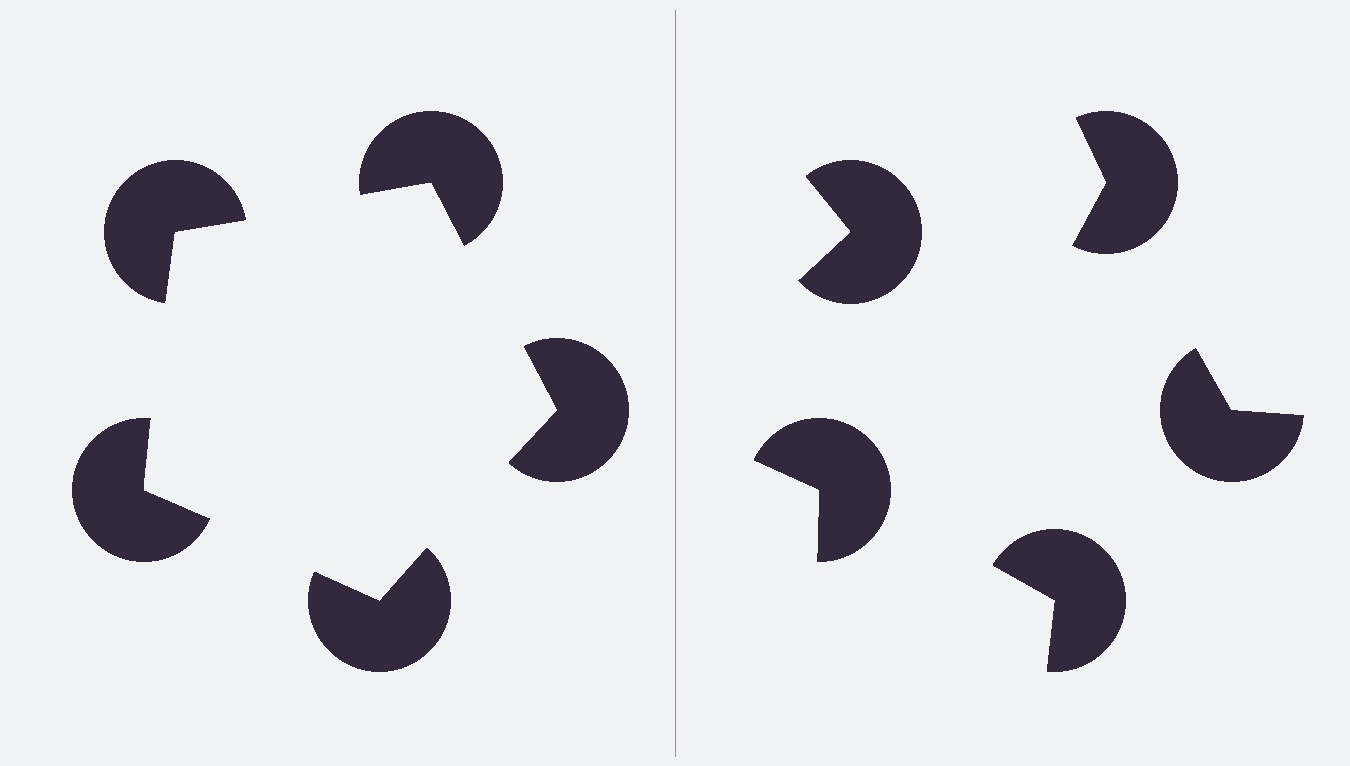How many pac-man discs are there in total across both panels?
10 — 5 on each side.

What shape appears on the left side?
An illusory pentagon.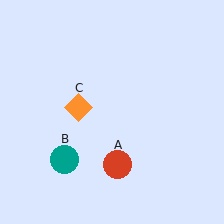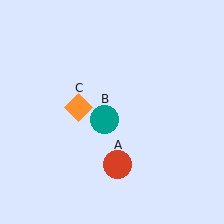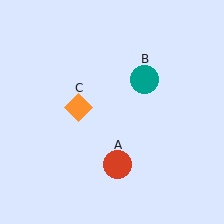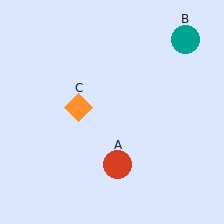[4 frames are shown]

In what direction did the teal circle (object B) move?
The teal circle (object B) moved up and to the right.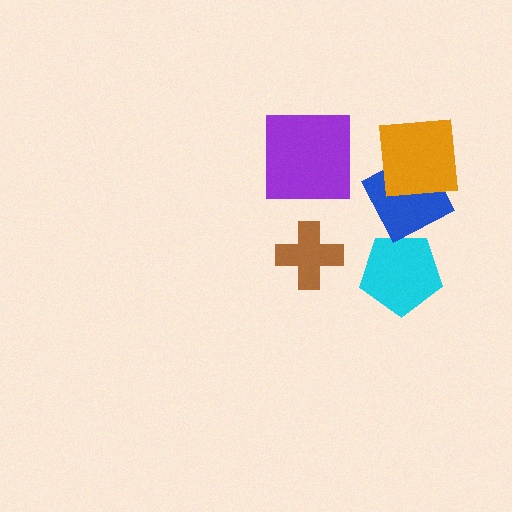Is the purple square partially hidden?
No, no other shape covers it.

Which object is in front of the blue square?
The orange square is in front of the blue square.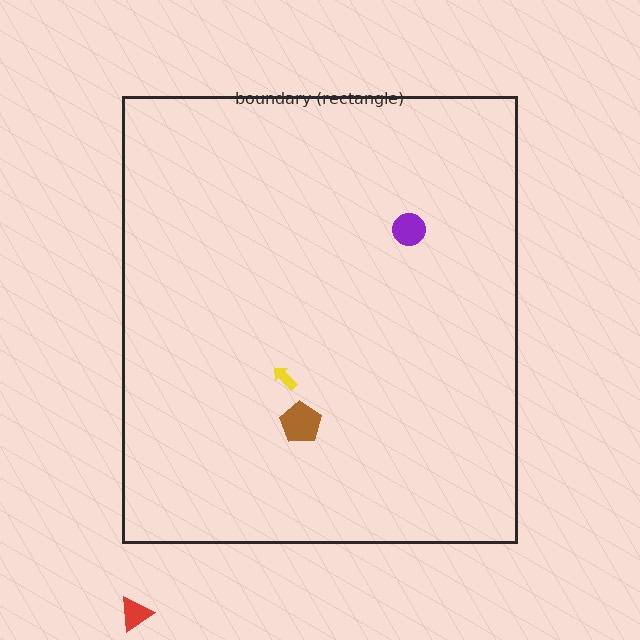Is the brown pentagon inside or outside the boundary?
Inside.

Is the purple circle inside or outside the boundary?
Inside.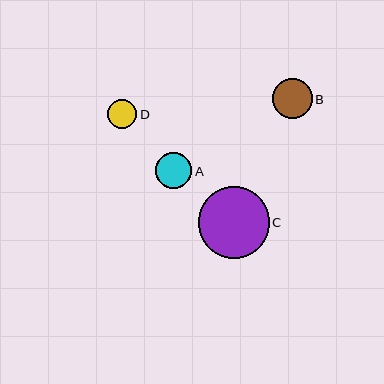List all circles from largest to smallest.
From largest to smallest: C, B, A, D.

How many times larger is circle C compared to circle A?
Circle C is approximately 2.0 times the size of circle A.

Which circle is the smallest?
Circle D is the smallest with a size of approximately 29 pixels.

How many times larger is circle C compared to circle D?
Circle C is approximately 2.4 times the size of circle D.